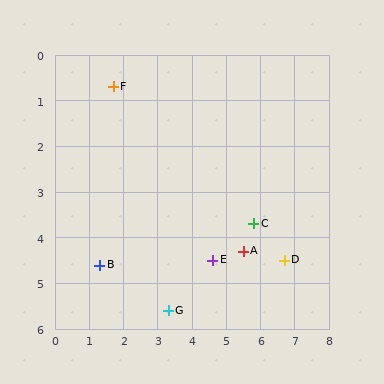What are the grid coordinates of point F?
Point F is at approximately (1.7, 0.7).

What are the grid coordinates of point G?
Point G is at approximately (3.3, 5.6).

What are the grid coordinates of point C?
Point C is at approximately (5.8, 3.7).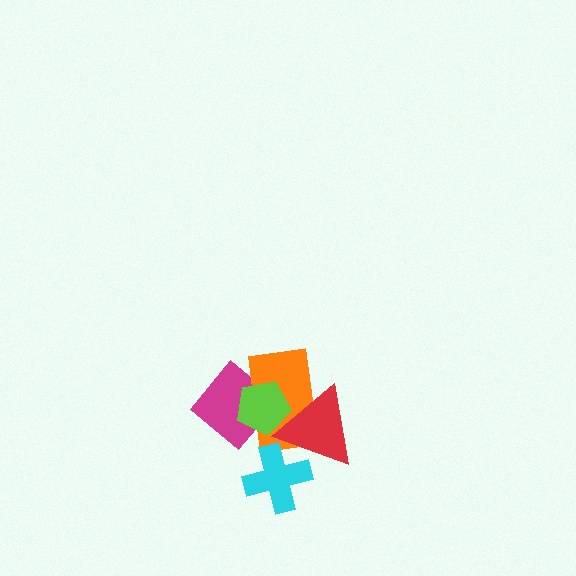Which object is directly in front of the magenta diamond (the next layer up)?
The orange rectangle is directly in front of the magenta diamond.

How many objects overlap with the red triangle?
3 objects overlap with the red triangle.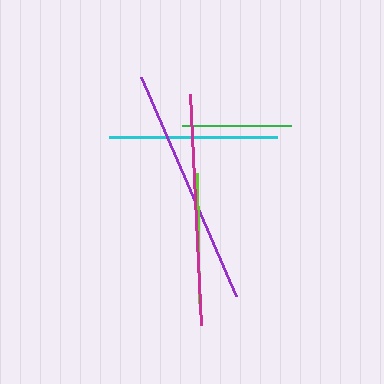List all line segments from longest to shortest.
From longest to shortest: purple, magenta, cyan, lime, green.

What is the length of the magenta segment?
The magenta segment is approximately 231 pixels long.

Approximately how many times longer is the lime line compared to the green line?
The lime line is approximately 1.2 times the length of the green line.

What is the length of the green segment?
The green segment is approximately 108 pixels long.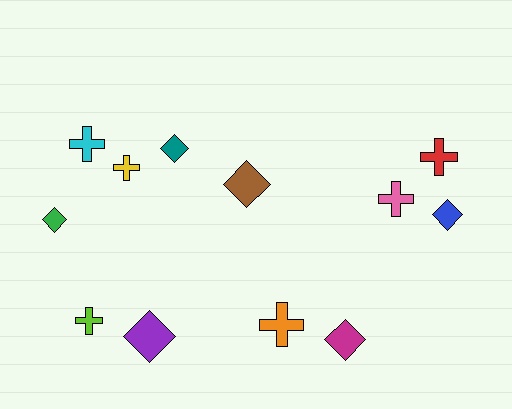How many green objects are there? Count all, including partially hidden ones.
There is 1 green object.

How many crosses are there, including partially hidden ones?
There are 6 crosses.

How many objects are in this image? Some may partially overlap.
There are 12 objects.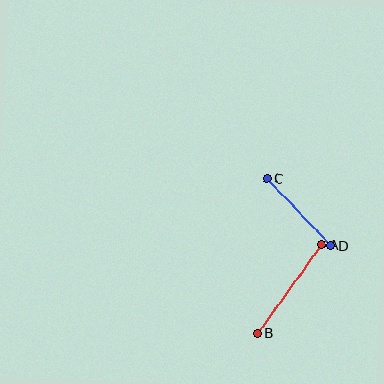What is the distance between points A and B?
The distance is approximately 109 pixels.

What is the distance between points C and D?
The distance is approximately 93 pixels.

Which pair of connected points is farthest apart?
Points A and B are farthest apart.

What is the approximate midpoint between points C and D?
The midpoint is at approximately (299, 212) pixels.